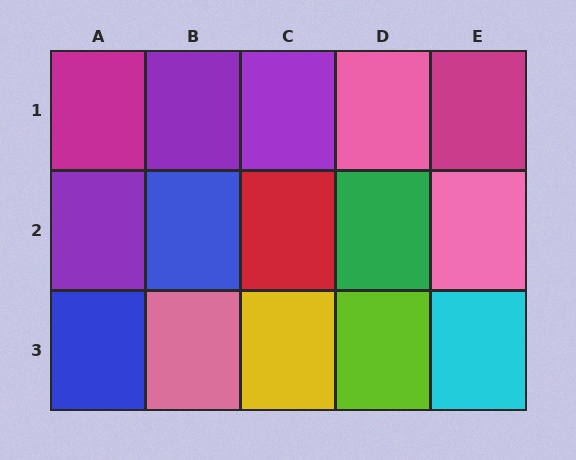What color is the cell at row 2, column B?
Blue.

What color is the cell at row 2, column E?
Pink.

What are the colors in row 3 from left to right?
Blue, pink, yellow, lime, cyan.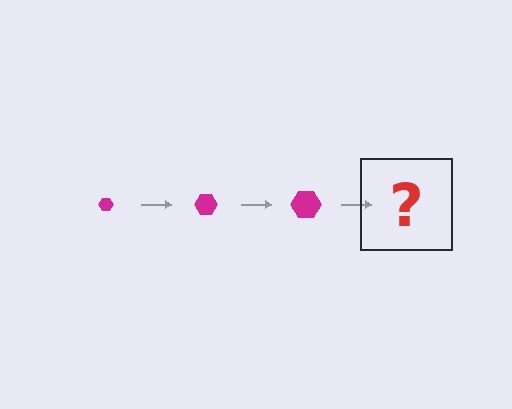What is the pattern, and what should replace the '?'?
The pattern is that the hexagon gets progressively larger each step. The '?' should be a magenta hexagon, larger than the previous one.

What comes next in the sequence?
The next element should be a magenta hexagon, larger than the previous one.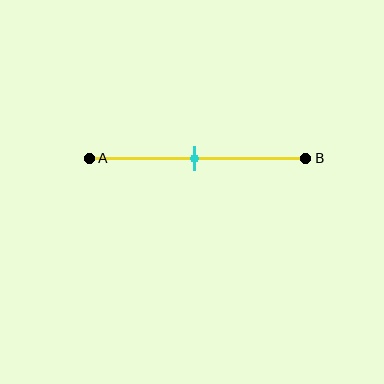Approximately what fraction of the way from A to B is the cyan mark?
The cyan mark is approximately 50% of the way from A to B.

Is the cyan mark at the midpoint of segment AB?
Yes, the mark is approximately at the midpoint.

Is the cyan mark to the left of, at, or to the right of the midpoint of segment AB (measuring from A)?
The cyan mark is approximately at the midpoint of segment AB.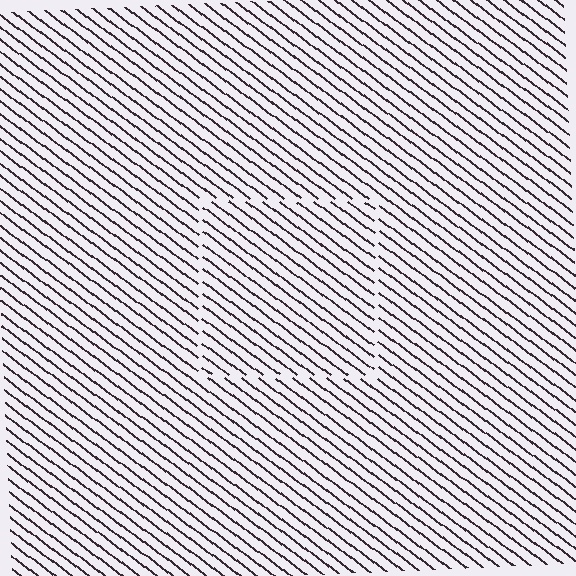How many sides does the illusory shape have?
4 sides — the line-ends trace a square.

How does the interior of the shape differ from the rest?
The interior of the shape contains the same grating, shifted by half a period — the contour is defined by the phase discontinuity where line-ends from the inner and outer gratings abut.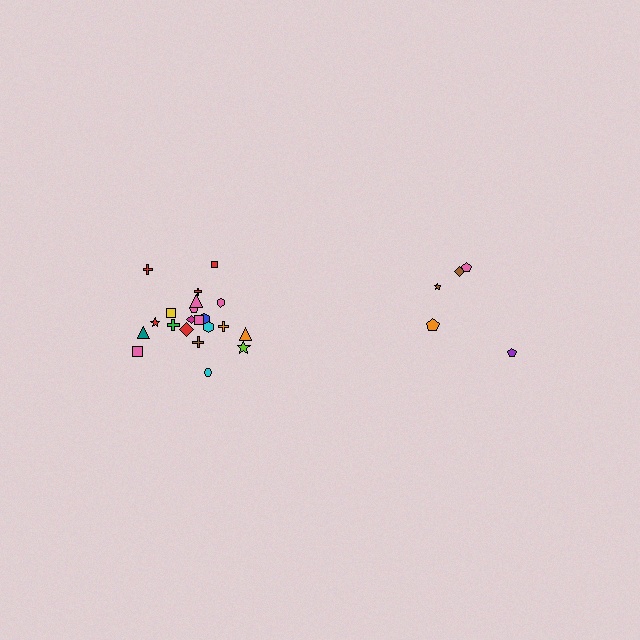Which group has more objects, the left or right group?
The left group.